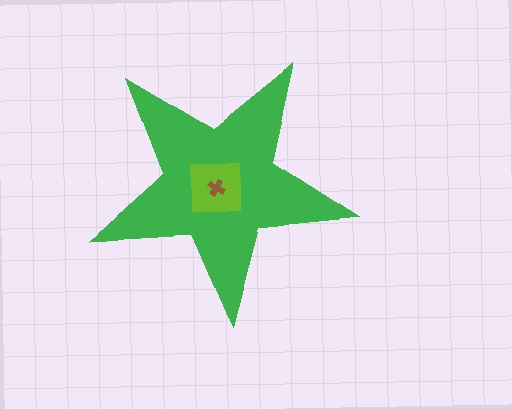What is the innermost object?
The brown cross.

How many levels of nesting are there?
3.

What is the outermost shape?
The green star.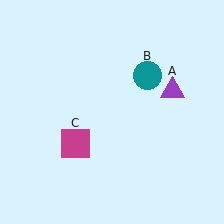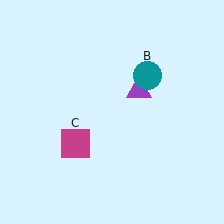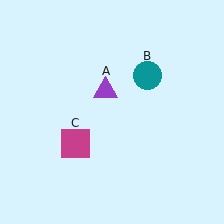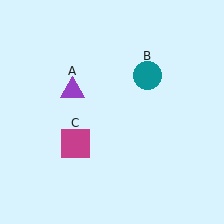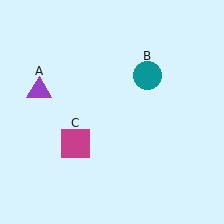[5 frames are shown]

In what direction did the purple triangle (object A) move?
The purple triangle (object A) moved left.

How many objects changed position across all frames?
1 object changed position: purple triangle (object A).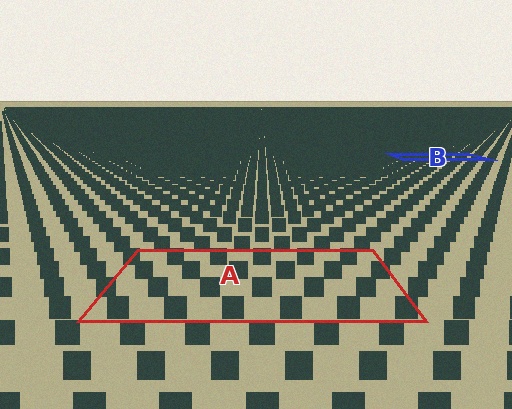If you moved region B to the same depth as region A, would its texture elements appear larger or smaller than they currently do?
They would appear larger. At a closer depth, the same texture elements are projected at a bigger on-screen size.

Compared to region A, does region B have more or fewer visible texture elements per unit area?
Region B has more texture elements per unit area — they are packed more densely because it is farther away.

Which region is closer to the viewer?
Region A is closer. The texture elements there are larger and more spread out.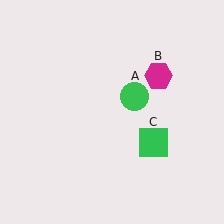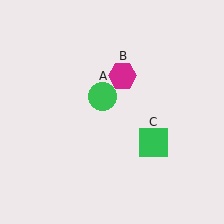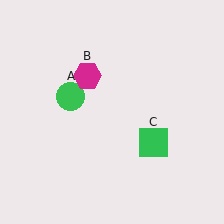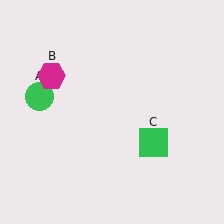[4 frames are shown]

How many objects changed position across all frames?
2 objects changed position: green circle (object A), magenta hexagon (object B).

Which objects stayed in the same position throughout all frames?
Green square (object C) remained stationary.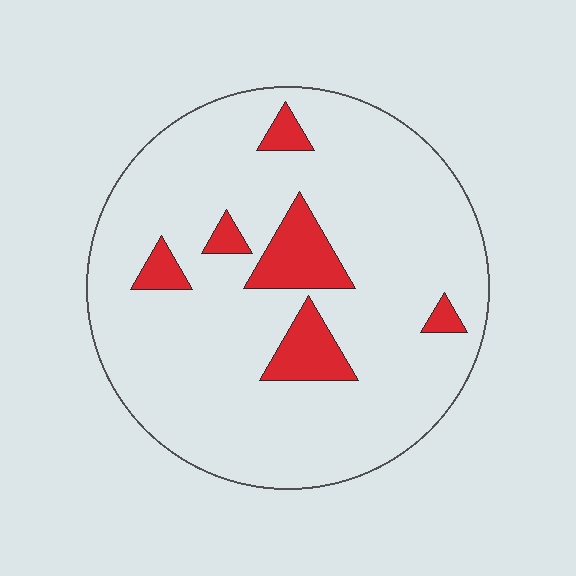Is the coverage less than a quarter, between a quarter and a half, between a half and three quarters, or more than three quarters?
Less than a quarter.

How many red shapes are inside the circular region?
6.